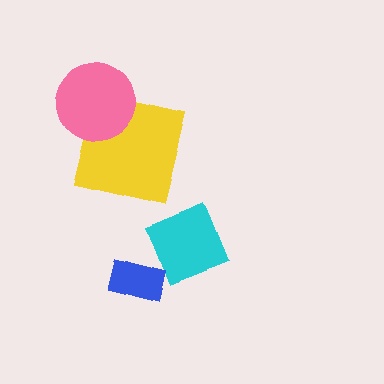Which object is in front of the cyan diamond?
The blue rectangle is in front of the cyan diamond.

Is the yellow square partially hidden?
Yes, it is partially covered by another shape.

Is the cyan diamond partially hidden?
Yes, it is partially covered by another shape.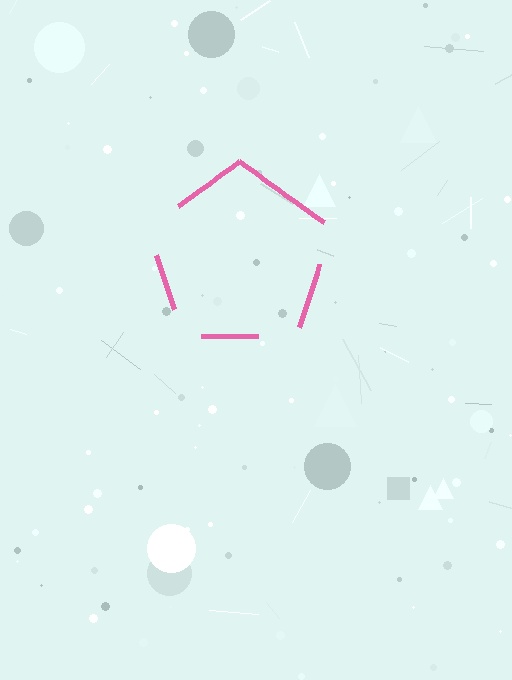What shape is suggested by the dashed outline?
The dashed outline suggests a pentagon.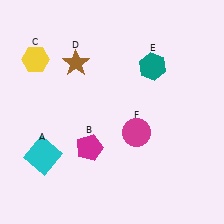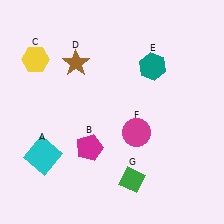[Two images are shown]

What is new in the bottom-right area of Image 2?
A green diamond (G) was added in the bottom-right area of Image 2.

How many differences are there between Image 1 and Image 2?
There is 1 difference between the two images.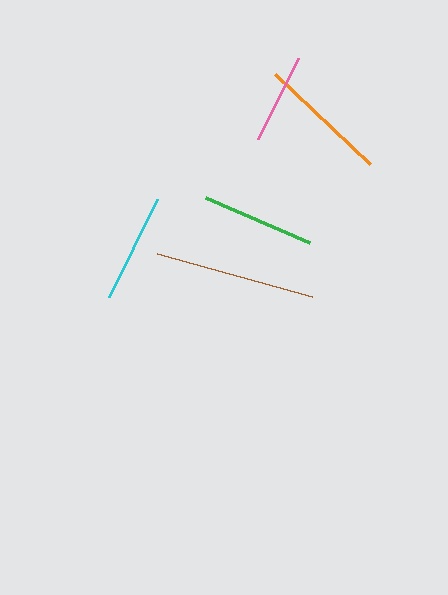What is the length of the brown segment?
The brown segment is approximately 161 pixels long.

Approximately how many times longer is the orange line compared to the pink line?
The orange line is approximately 1.5 times the length of the pink line.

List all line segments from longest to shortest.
From longest to shortest: brown, orange, green, cyan, pink.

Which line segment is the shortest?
The pink line is the shortest at approximately 90 pixels.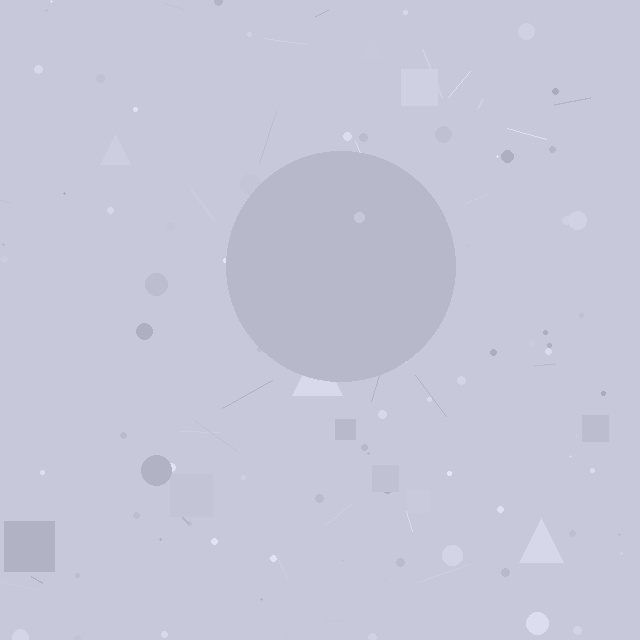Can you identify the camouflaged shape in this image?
The camouflaged shape is a circle.